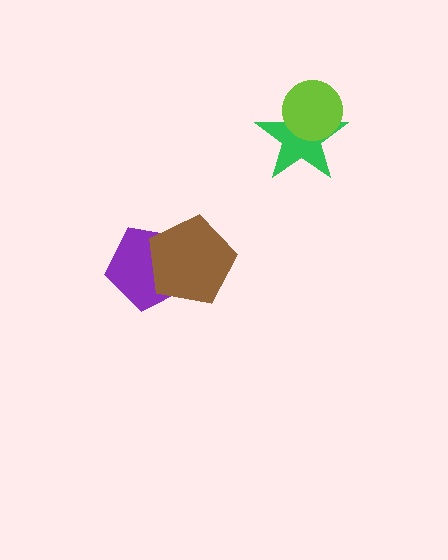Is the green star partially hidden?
Yes, it is partially covered by another shape.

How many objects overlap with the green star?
1 object overlaps with the green star.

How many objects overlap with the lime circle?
1 object overlaps with the lime circle.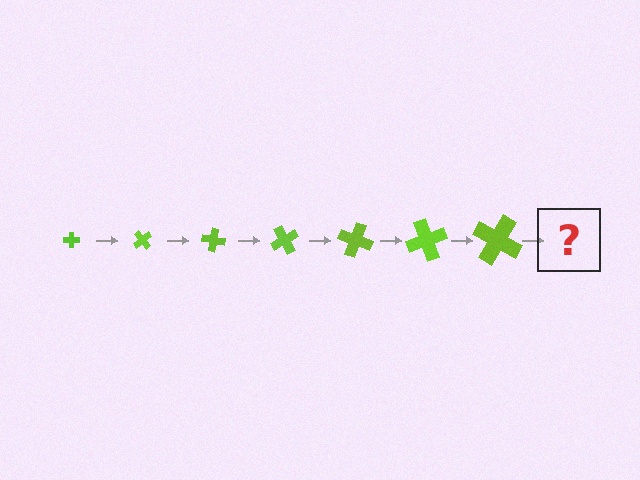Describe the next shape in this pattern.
It should be a cross, larger than the previous one and rotated 350 degrees from the start.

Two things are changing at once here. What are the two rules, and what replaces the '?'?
The two rules are that the cross grows larger each step and it rotates 50 degrees each step. The '?' should be a cross, larger than the previous one and rotated 350 degrees from the start.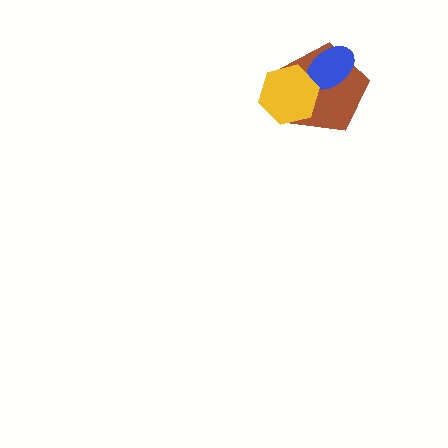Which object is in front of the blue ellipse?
The yellow hexagon is in front of the blue ellipse.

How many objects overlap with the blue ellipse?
2 objects overlap with the blue ellipse.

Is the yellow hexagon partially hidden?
No, no other shape covers it.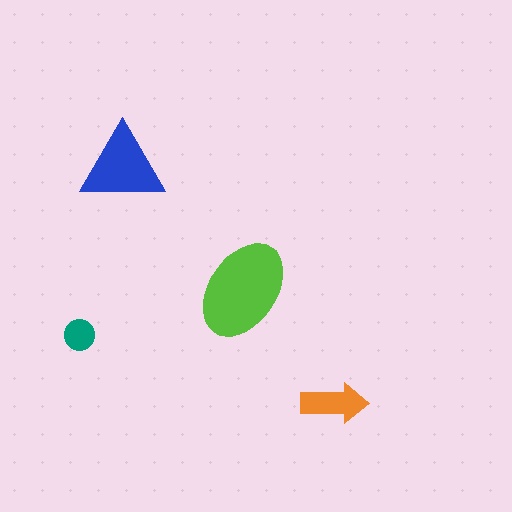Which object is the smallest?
The teal circle.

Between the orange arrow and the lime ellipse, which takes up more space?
The lime ellipse.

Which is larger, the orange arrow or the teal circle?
The orange arrow.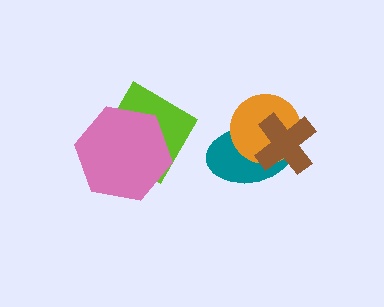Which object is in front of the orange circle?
The brown cross is in front of the orange circle.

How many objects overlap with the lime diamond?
1 object overlaps with the lime diamond.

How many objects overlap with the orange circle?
2 objects overlap with the orange circle.